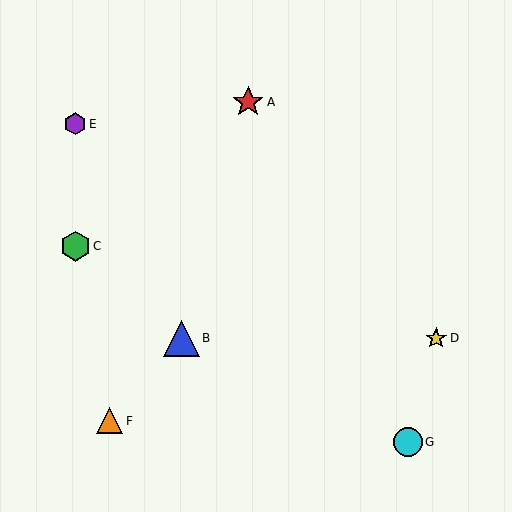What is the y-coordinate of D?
Object D is at y≈338.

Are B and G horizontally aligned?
No, B is at y≈338 and G is at y≈442.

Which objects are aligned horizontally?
Objects B, D are aligned horizontally.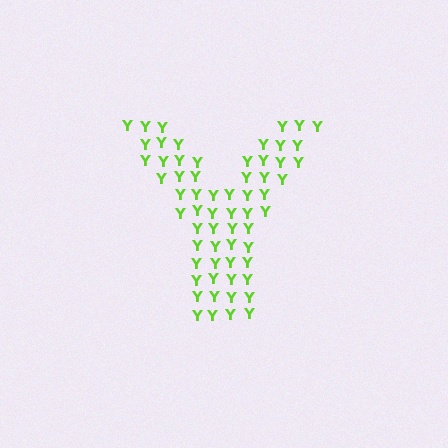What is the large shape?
The large shape is the letter Y.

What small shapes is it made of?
It is made of small letter Y's.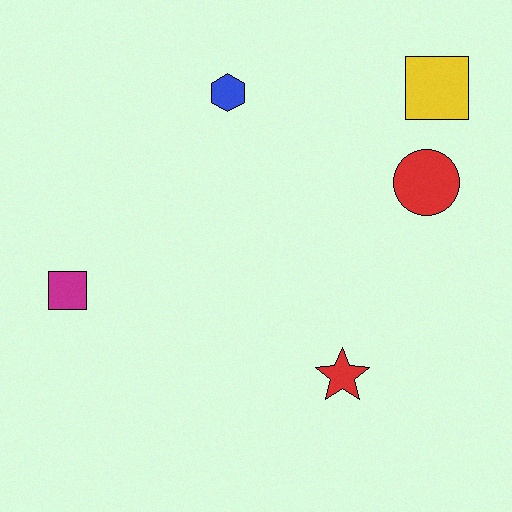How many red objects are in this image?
There are 2 red objects.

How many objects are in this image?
There are 5 objects.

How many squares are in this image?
There are 2 squares.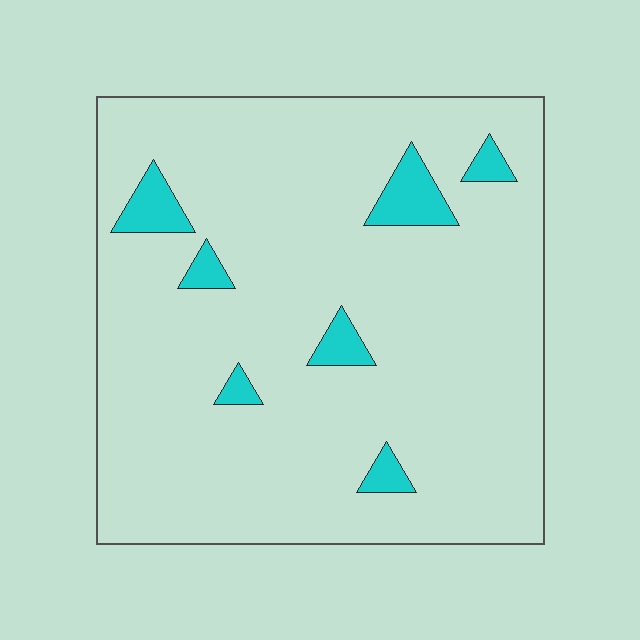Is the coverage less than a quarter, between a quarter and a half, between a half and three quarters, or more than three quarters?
Less than a quarter.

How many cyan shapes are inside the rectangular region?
7.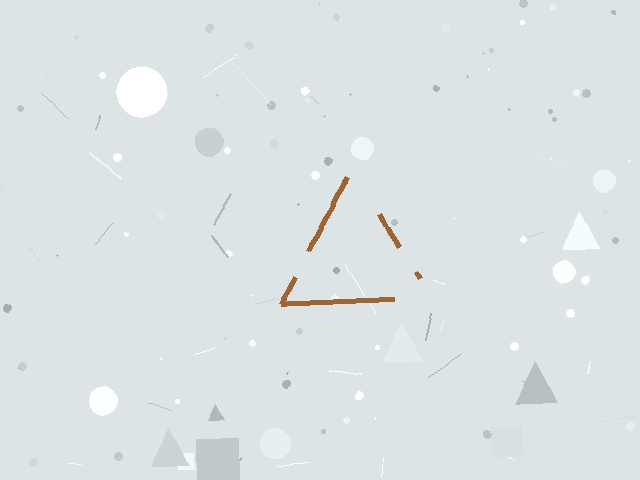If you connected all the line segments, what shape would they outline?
They would outline a triangle.